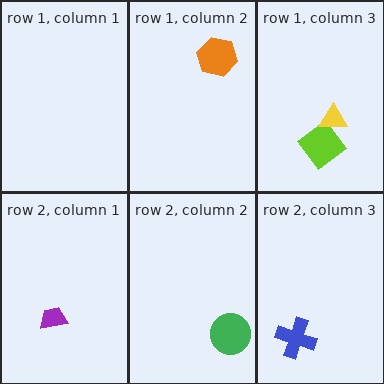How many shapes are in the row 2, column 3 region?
1.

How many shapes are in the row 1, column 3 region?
2.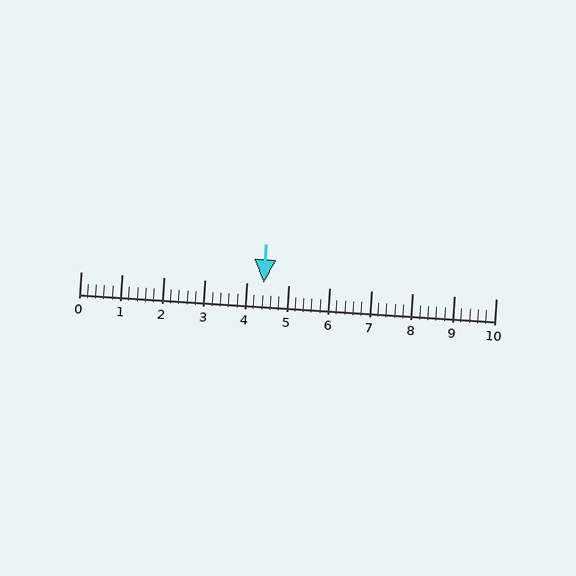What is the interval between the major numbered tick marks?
The major tick marks are spaced 1 units apart.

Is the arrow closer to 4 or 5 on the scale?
The arrow is closer to 4.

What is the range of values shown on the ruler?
The ruler shows values from 0 to 10.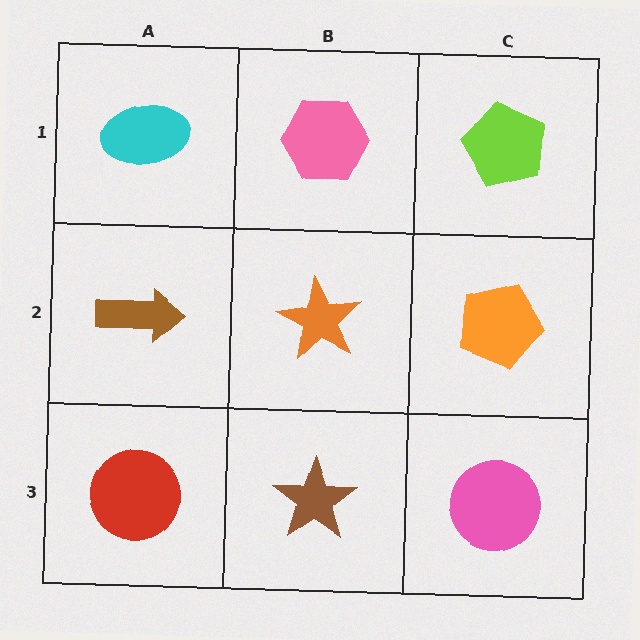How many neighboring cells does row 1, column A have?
2.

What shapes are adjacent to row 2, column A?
A cyan ellipse (row 1, column A), a red circle (row 3, column A), an orange star (row 2, column B).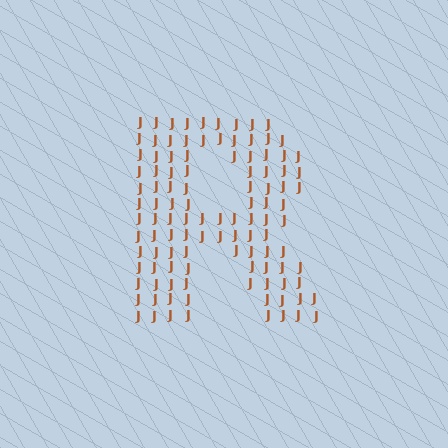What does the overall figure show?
The overall figure shows the letter R.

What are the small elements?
The small elements are letter J's.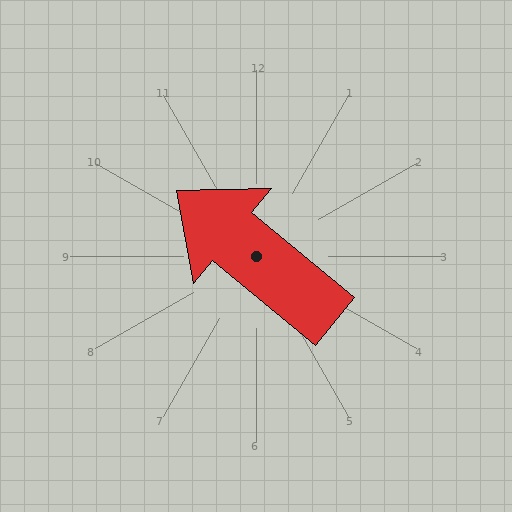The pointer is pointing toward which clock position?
Roughly 10 o'clock.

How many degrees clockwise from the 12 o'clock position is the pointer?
Approximately 309 degrees.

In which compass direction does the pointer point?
Northwest.